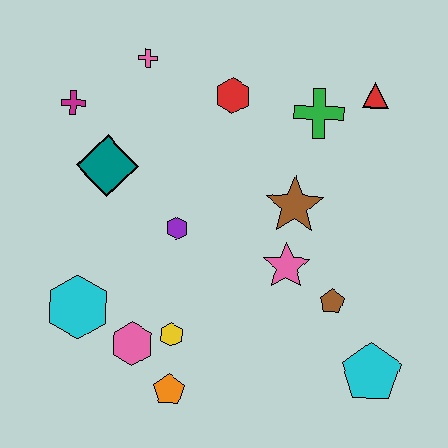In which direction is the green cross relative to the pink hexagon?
The green cross is above the pink hexagon.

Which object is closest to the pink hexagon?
The yellow hexagon is closest to the pink hexagon.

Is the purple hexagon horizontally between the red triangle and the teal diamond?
Yes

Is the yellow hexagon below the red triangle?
Yes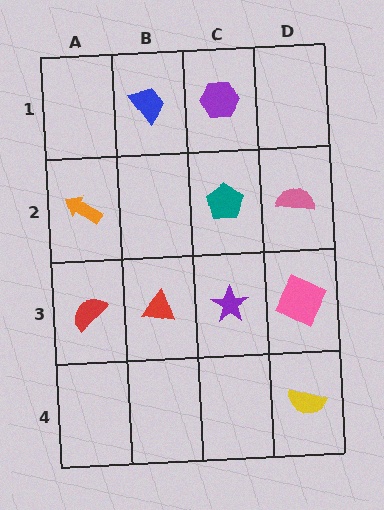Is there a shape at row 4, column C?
No, that cell is empty.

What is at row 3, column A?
A red semicircle.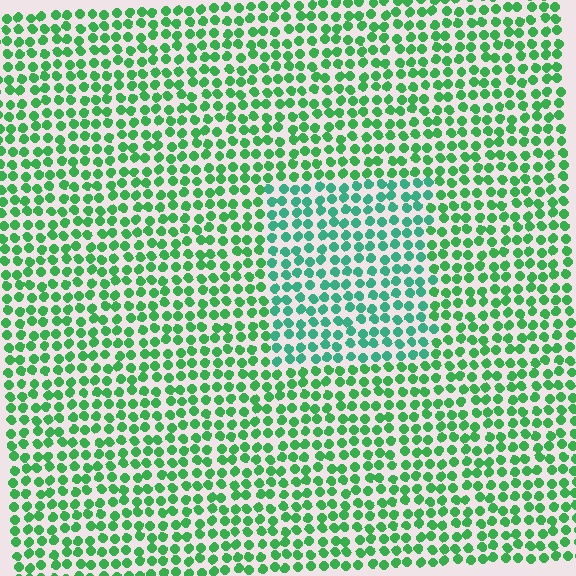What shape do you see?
I see a rectangle.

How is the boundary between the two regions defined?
The boundary is defined purely by a slight shift in hue (about 29 degrees). Spacing, size, and orientation are identical on both sides.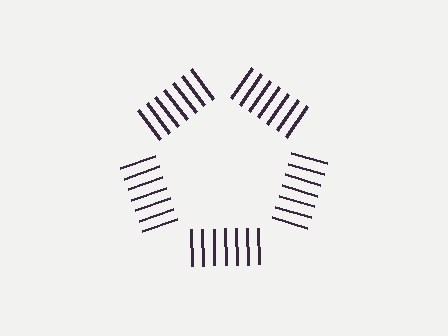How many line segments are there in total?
35 — 7 along each of the 5 edges.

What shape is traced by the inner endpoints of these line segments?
An illusory pentagon — the line segments terminate on its edges but no continuous stroke is drawn.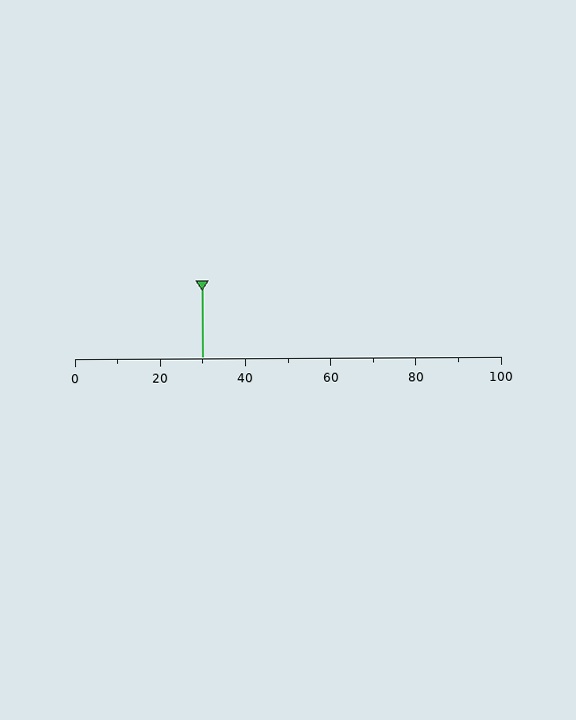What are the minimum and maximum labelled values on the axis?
The axis runs from 0 to 100.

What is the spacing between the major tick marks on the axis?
The major ticks are spaced 20 apart.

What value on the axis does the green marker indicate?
The marker indicates approximately 30.